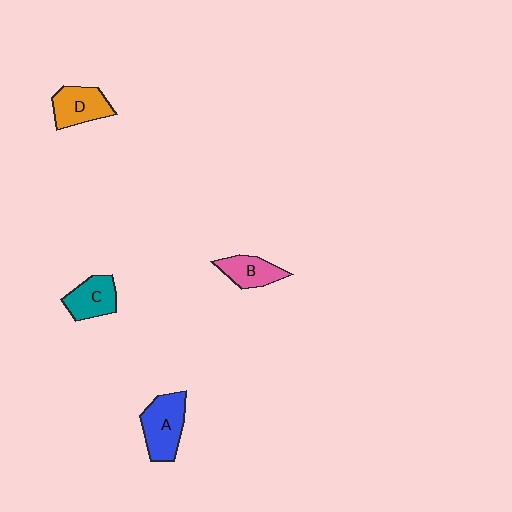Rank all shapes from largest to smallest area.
From largest to smallest: A (blue), D (orange), C (teal), B (pink).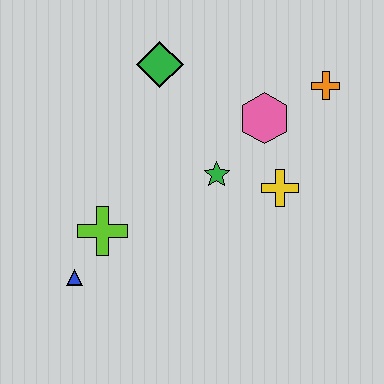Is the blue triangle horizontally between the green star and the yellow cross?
No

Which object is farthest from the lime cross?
The orange cross is farthest from the lime cross.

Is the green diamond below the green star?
No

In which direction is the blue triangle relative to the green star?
The blue triangle is to the left of the green star.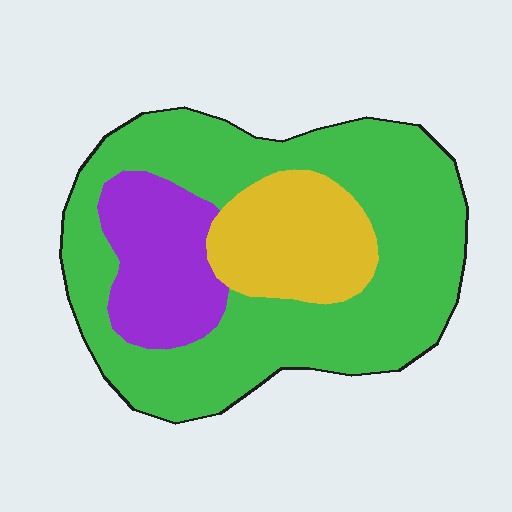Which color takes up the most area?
Green, at roughly 65%.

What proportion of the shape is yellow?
Yellow covers around 20% of the shape.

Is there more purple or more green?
Green.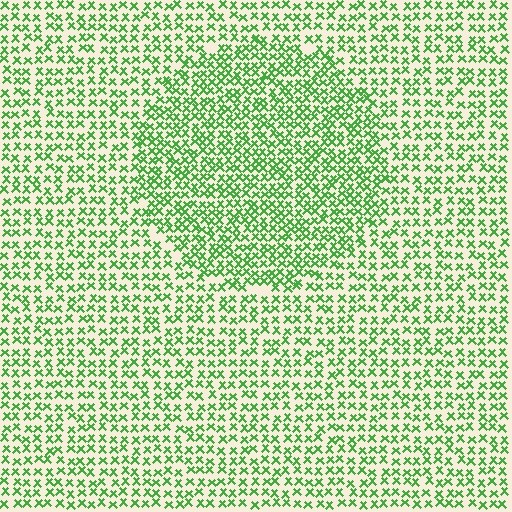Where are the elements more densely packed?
The elements are more densely packed inside the circle boundary.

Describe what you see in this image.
The image contains small green elements arranged at two different densities. A circle-shaped region is visible where the elements are more densely packed than the surrounding area.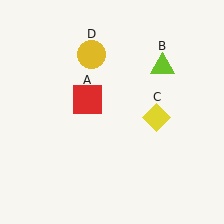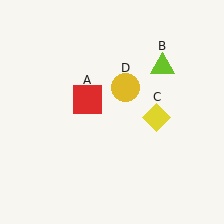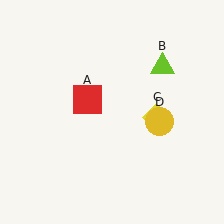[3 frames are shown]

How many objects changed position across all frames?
1 object changed position: yellow circle (object D).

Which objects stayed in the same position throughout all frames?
Red square (object A) and lime triangle (object B) and yellow diamond (object C) remained stationary.